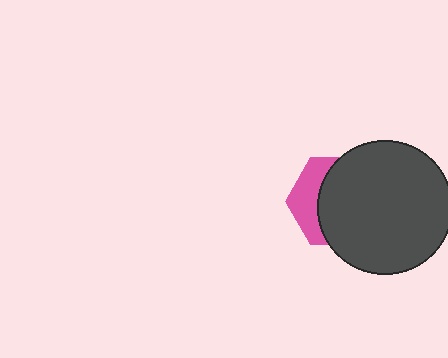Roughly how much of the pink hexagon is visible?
A small part of it is visible (roughly 33%).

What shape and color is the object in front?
The object in front is a dark gray circle.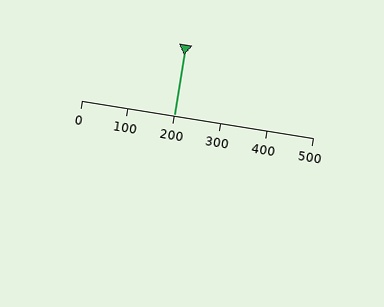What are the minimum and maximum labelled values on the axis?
The axis runs from 0 to 500.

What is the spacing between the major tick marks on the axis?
The major ticks are spaced 100 apart.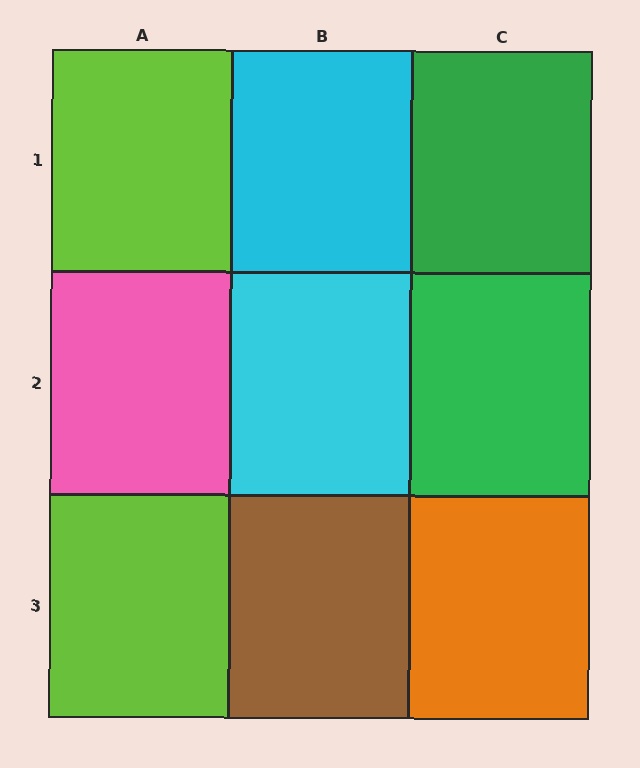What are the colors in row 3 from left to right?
Lime, brown, orange.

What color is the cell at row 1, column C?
Green.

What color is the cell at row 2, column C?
Green.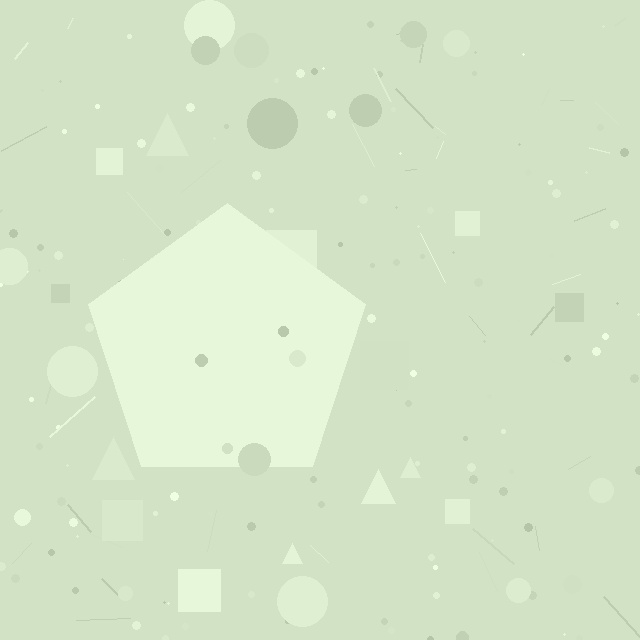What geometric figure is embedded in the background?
A pentagon is embedded in the background.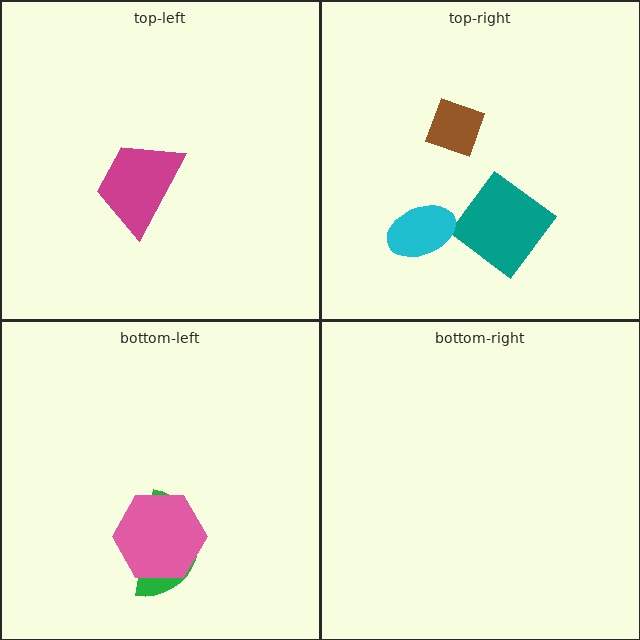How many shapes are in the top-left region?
1.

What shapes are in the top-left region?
The magenta trapezoid.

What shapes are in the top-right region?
The teal diamond, the cyan ellipse, the brown diamond.